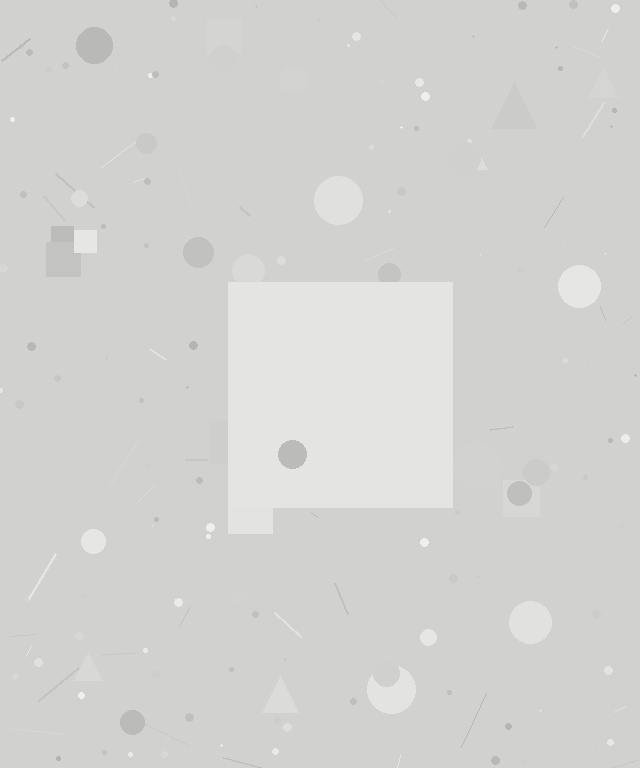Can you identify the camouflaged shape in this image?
The camouflaged shape is a square.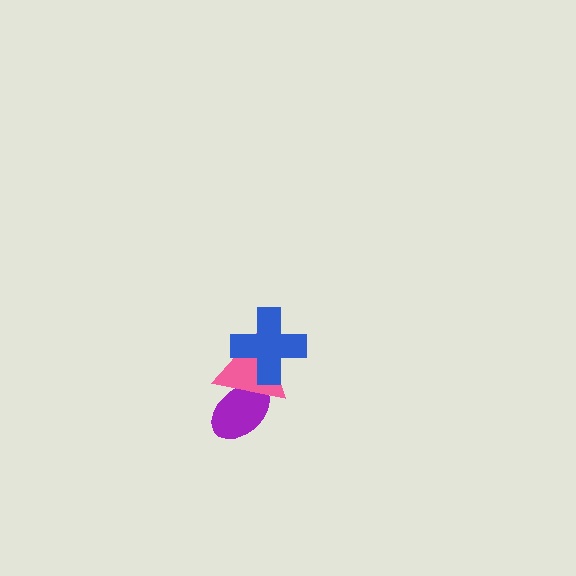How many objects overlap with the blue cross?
1 object overlaps with the blue cross.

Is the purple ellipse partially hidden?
Yes, it is partially covered by another shape.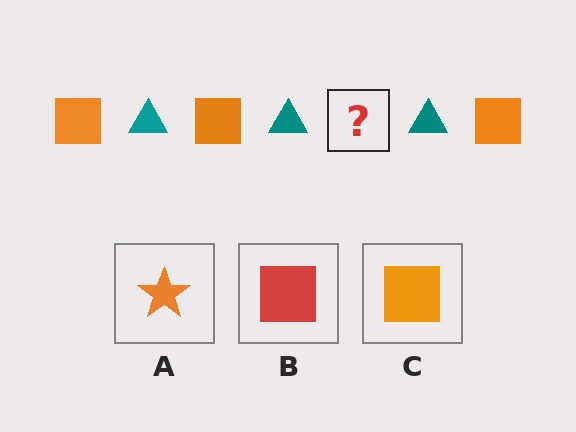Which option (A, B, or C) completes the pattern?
C.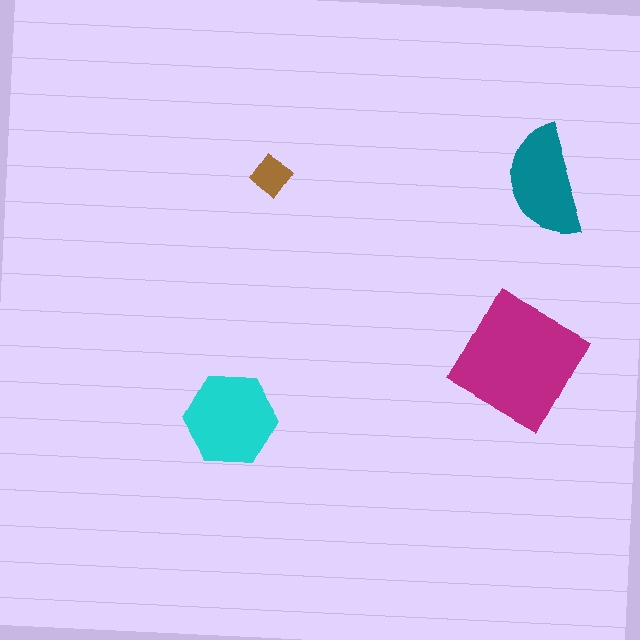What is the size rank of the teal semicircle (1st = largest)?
3rd.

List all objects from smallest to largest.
The brown diamond, the teal semicircle, the cyan hexagon, the magenta square.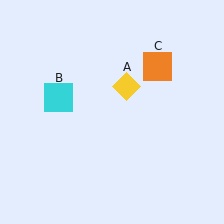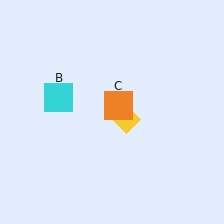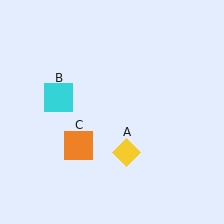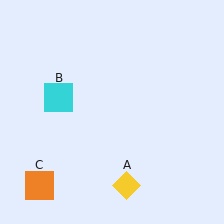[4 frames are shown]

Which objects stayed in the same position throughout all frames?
Cyan square (object B) remained stationary.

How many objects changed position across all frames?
2 objects changed position: yellow diamond (object A), orange square (object C).